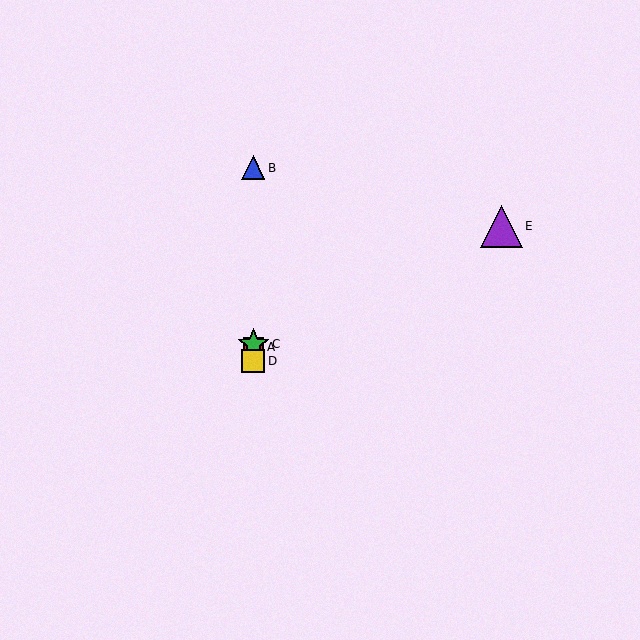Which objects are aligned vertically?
Objects A, B, C, D are aligned vertically.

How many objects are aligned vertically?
4 objects (A, B, C, D) are aligned vertically.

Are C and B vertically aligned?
Yes, both are at x≈253.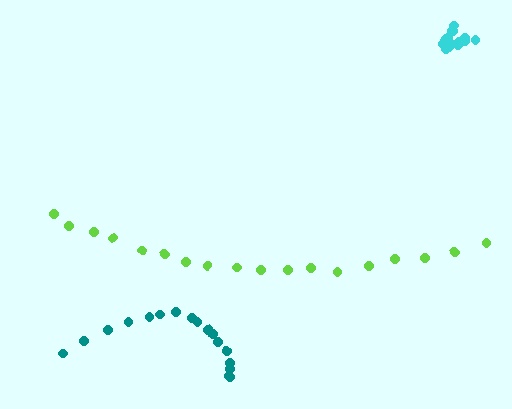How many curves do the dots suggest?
There are 3 distinct paths.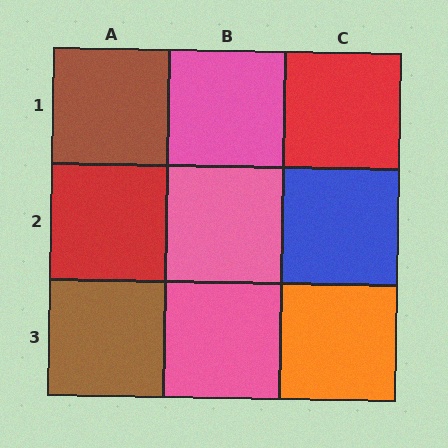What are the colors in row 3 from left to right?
Brown, pink, orange.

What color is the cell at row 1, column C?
Red.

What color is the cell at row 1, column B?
Pink.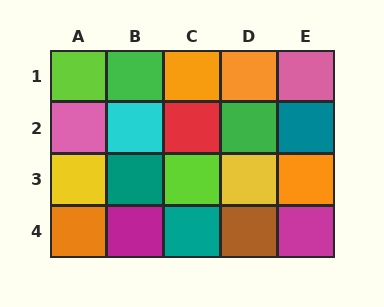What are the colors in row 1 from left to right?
Lime, green, orange, orange, pink.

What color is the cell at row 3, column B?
Teal.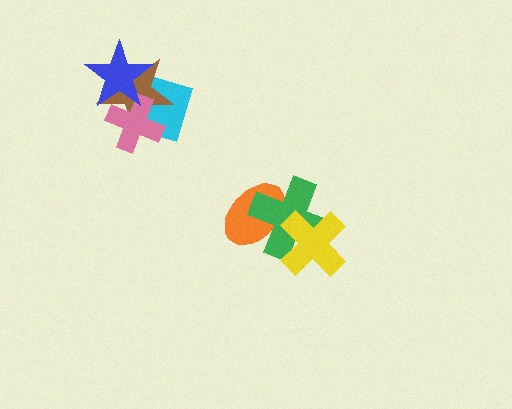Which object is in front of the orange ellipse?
The green cross is in front of the orange ellipse.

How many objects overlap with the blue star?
3 objects overlap with the blue star.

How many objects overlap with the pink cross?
3 objects overlap with the pink cross.